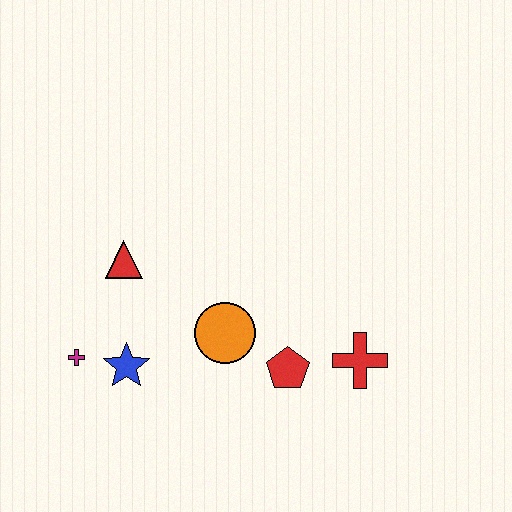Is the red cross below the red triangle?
Yes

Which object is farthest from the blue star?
The red cross is farthest from the blue star.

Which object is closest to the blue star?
The magenta cross is closest to the blue star.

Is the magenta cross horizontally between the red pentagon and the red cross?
No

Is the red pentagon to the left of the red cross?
Yes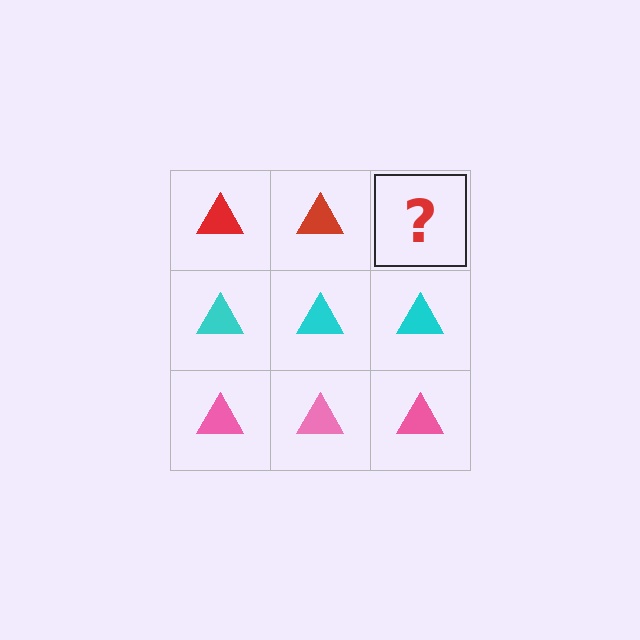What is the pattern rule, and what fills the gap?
The rule is that each row has a consistent color. The gap should be filled with a red triangle.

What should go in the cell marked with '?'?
The missing cell should contain a red triangle.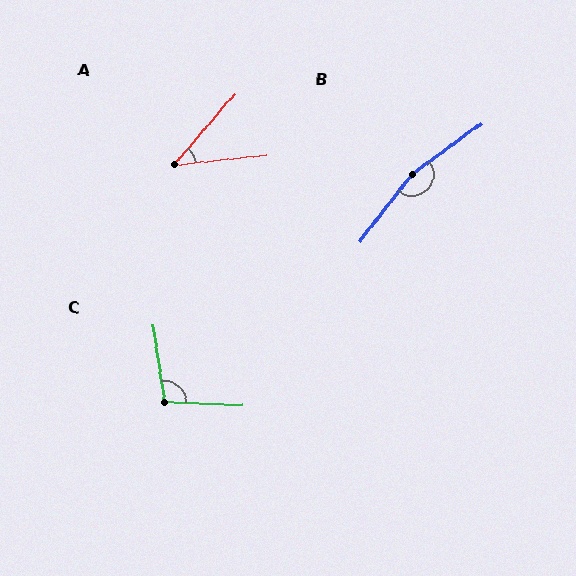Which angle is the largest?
B, at approximately 164 degrees.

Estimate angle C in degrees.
Approximately 100 degrees.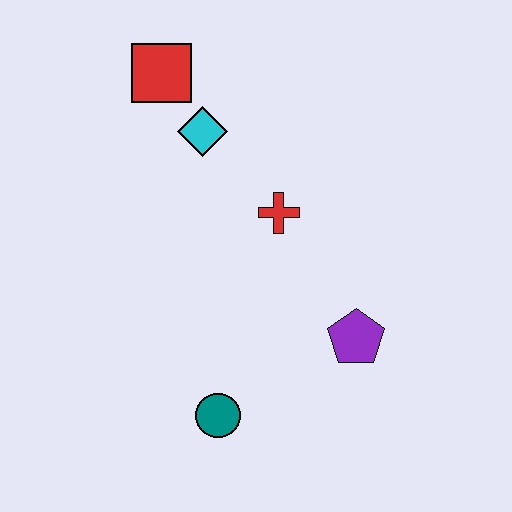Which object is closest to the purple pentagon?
The red cross is closest to the purple pentagon.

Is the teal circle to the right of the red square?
Yes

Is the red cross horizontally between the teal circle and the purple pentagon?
Yes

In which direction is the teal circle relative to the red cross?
The teal circle is below the red cross.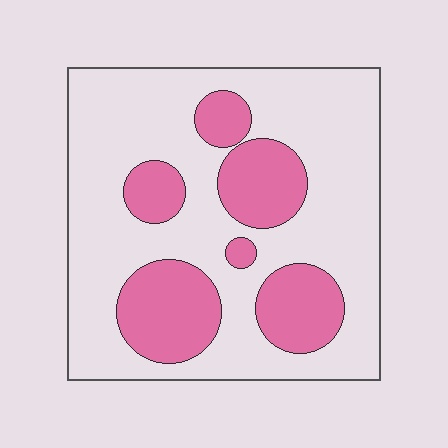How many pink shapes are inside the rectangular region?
6.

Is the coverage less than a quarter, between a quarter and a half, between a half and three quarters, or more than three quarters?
Between a quarter and a half.